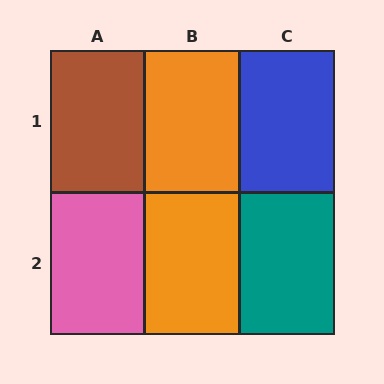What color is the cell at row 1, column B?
Orange.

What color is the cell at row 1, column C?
Blue.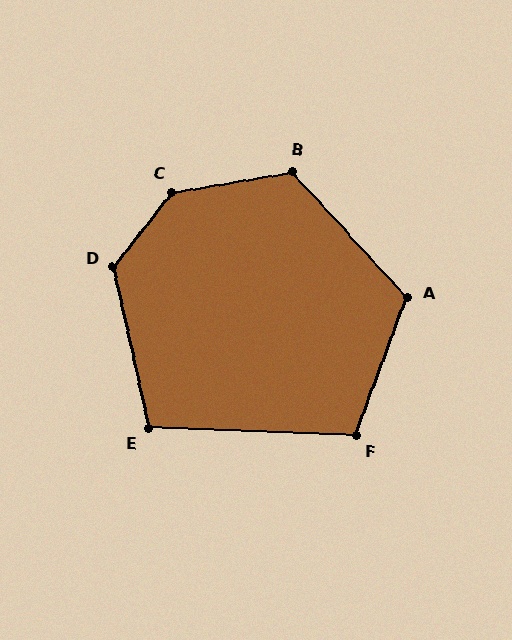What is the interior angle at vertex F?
Approximately 108 degrees (obtuse).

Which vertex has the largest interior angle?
C, at approximately 138 degrees.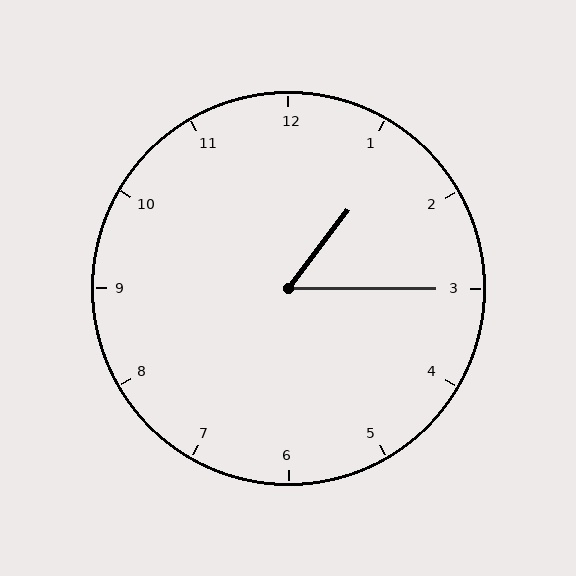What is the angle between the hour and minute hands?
Approximately 52 degrees.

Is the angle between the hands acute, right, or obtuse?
It is acute.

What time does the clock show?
1:15.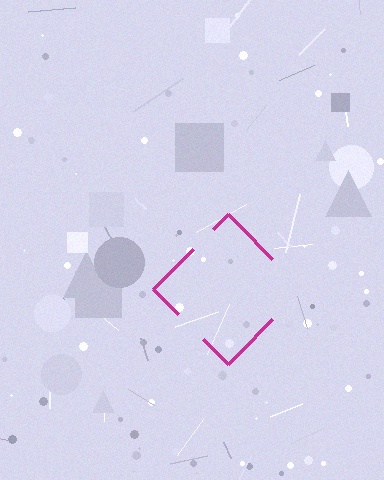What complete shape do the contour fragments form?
The contour fragments form a diamond.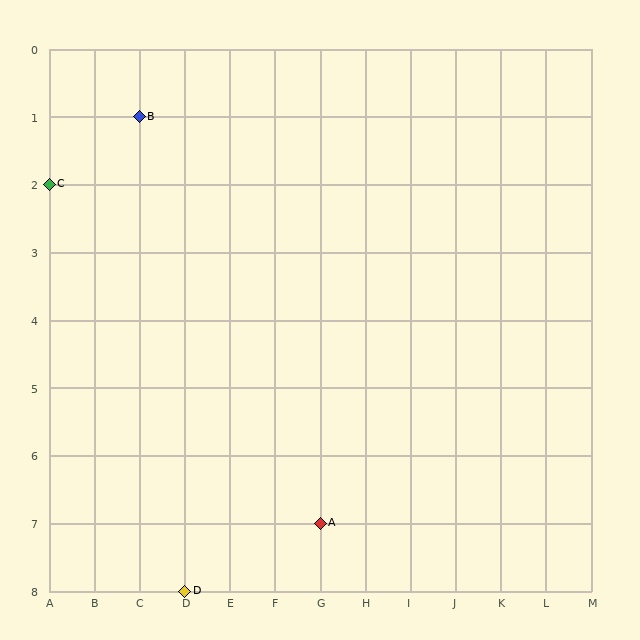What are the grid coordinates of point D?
Point D is at grid coordinates (D, 8).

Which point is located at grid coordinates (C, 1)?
Point B is at (C, 1).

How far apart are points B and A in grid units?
Points B and A are 4 columns and 6 rows apart (about 7.2 grid units diagonally).